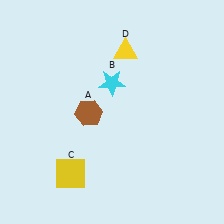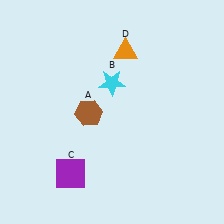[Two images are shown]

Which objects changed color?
C changed from yellow to purple. D changed from yellow to orange.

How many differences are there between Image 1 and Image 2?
There are 2 differences between the two images.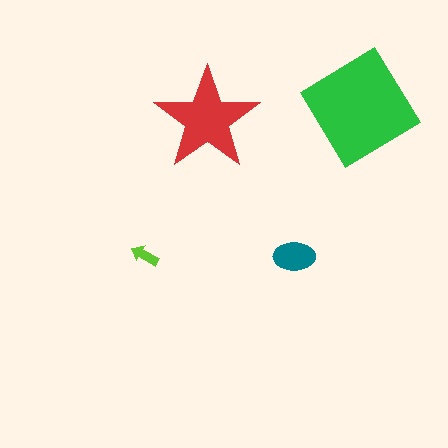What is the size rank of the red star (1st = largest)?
2nd.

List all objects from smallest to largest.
The lime arrow, the teal ellipse, the red star, the green diamond.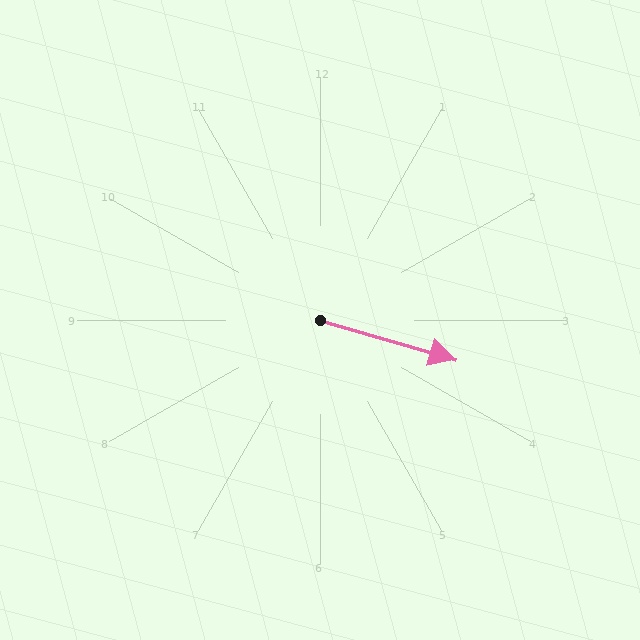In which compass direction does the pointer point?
East.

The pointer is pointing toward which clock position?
Roughly 4 o'clock.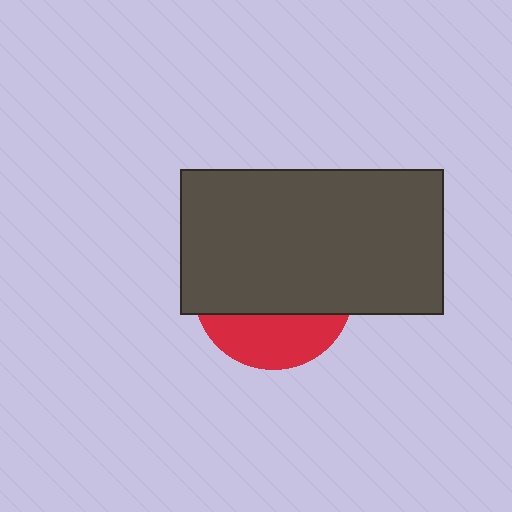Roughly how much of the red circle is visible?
A small part of it is visible (roughly 31%).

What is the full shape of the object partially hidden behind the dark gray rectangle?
The partially hidden object is a red circle.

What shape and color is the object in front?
The object in front is a dark gray rectangle.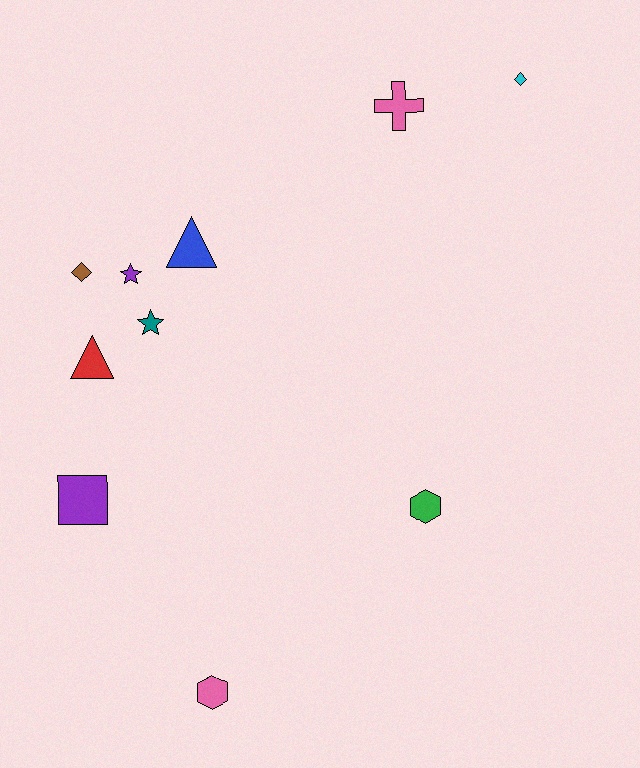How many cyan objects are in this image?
There is 1 cyan object.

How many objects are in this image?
There are 10 objects.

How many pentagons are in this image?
There are no pentagons.